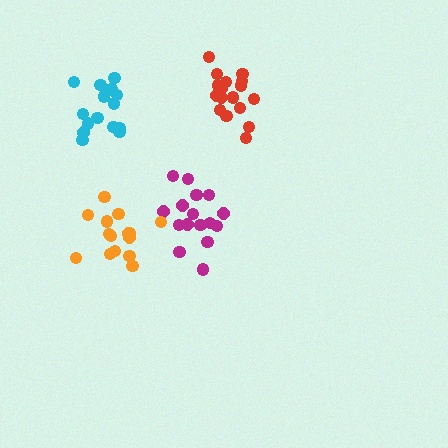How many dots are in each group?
Group 1: 16 dots, Group 2: 17 dots, Group 3: 15 dots, Group 4: 16 dots (64 total).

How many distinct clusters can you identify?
There are 4 distinct clusters.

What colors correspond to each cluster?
The clusters are colored: magenta, red, orange, cyan.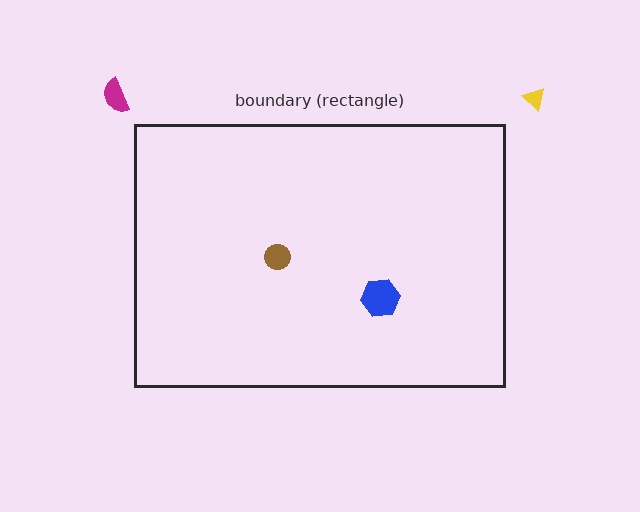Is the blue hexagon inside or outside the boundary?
Inside.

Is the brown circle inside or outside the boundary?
Inside.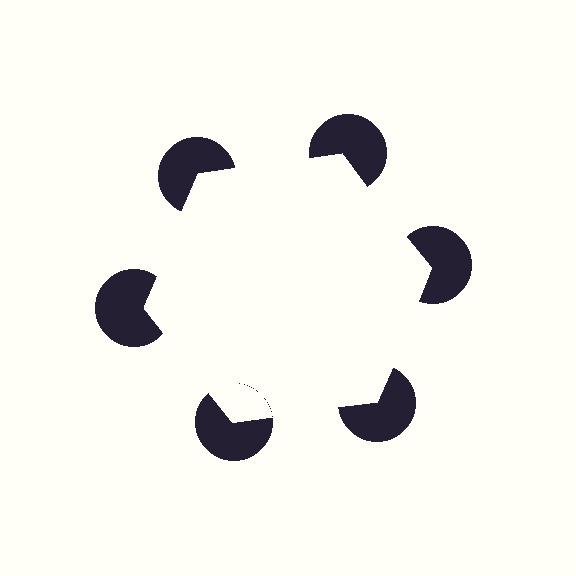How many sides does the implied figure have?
6 sides.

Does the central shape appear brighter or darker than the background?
It typically appears slightly brighter than the background, even though no actual brightness change is drawn.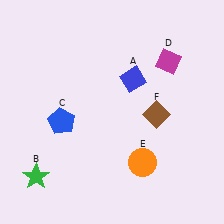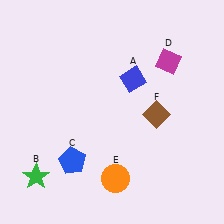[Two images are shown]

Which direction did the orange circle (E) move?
The orange circle (E) moved left.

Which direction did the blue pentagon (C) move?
The blue pentagon (C) moved down.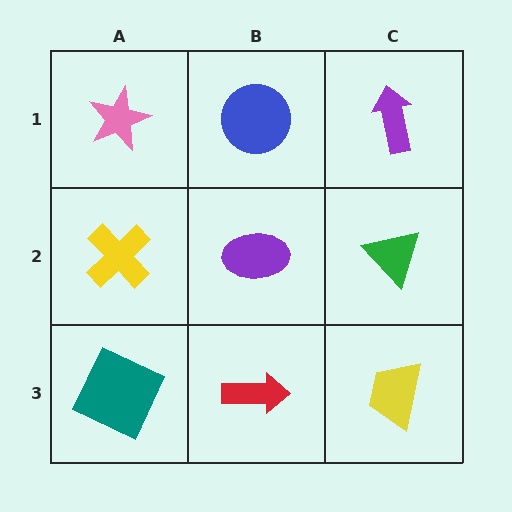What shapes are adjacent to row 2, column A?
A pink star (row 1, column A), a teal square (row 3, column A), a purple ellipse (row 2, column B).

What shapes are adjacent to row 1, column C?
A green triangle (row 2, column C), a blue circle (row 1, column B).